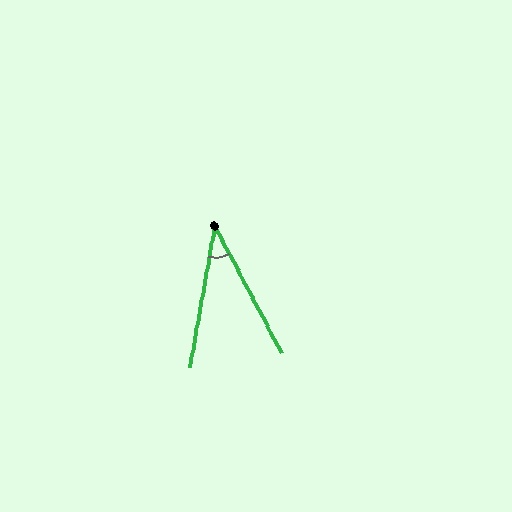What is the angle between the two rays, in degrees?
Approximately 38 degrees.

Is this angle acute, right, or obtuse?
It is acute.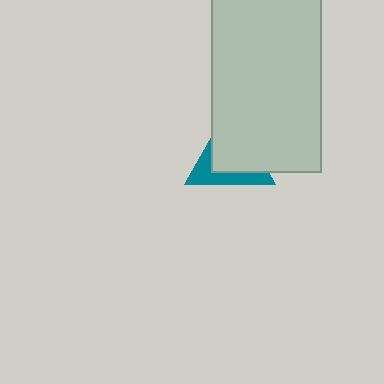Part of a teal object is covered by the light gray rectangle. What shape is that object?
It is a triangle.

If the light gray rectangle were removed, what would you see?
You would see the complete teal triangle.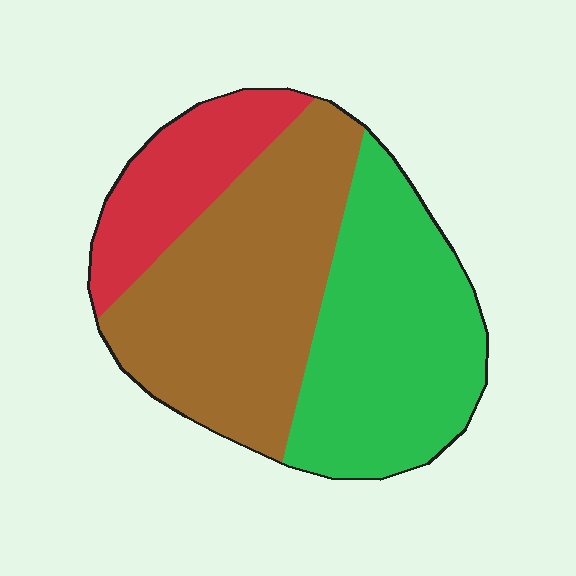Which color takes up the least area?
Red, at roughly 20%.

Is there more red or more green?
Green.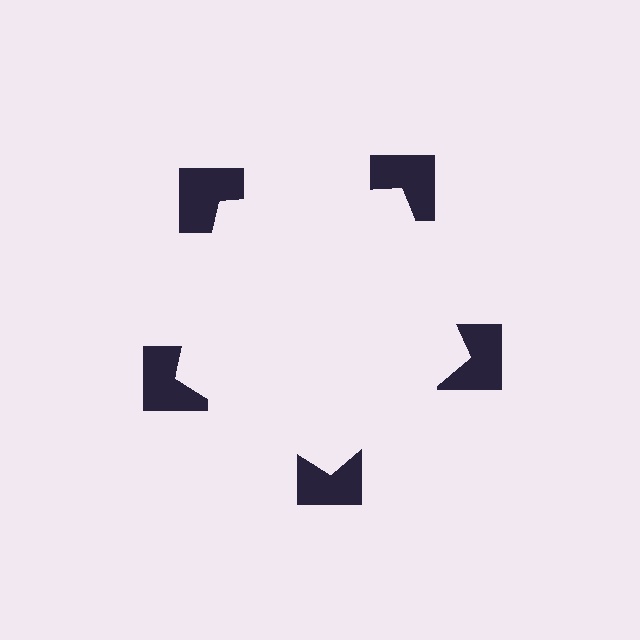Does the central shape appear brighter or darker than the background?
It typically appears slightly brighter than the background, even though no actual brightness change is drawn.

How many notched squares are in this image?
There are 5 — one at each vertex of the illusory pentagon.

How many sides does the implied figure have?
5 sides.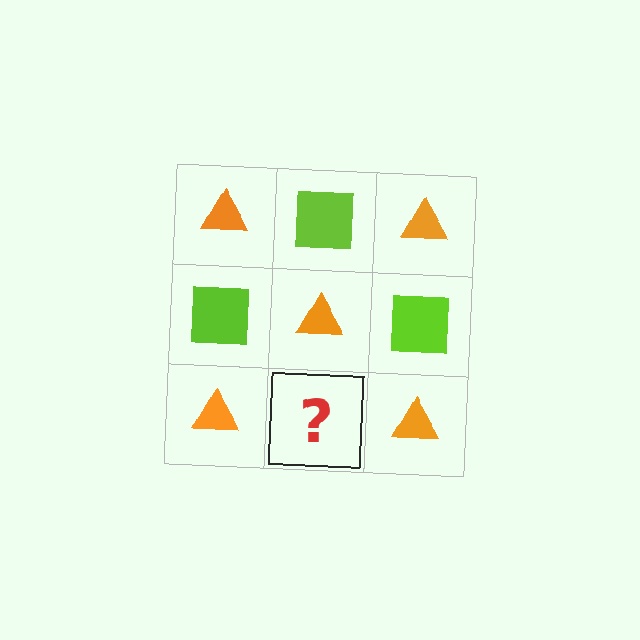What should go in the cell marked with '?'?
The missing cell should contain a lime square.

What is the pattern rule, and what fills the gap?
The rule is that it alternates orange triangle and lime square in a checkerboard pattern. The gap should be filled with a lime square.